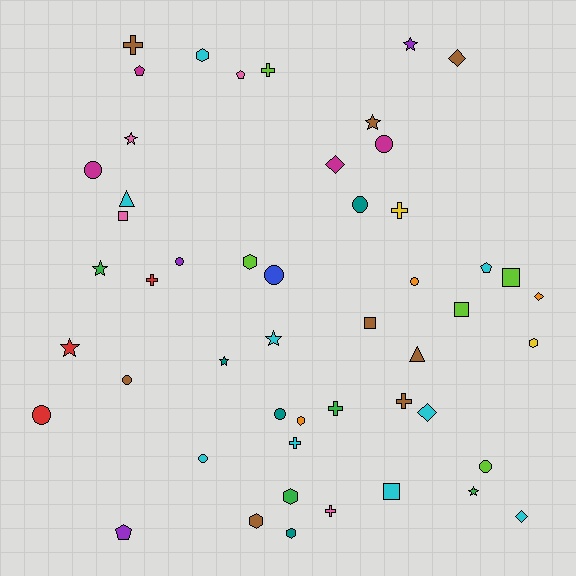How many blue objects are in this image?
There is 1 blue object.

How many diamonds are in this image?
There are 5 diamonds.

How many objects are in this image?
There are 50 objects.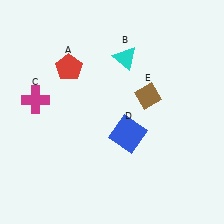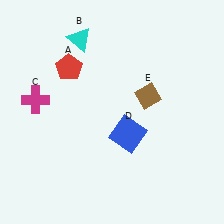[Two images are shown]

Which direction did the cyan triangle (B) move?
The cyan triangle (B) moved left.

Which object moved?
The cyan triangle (B) moved left.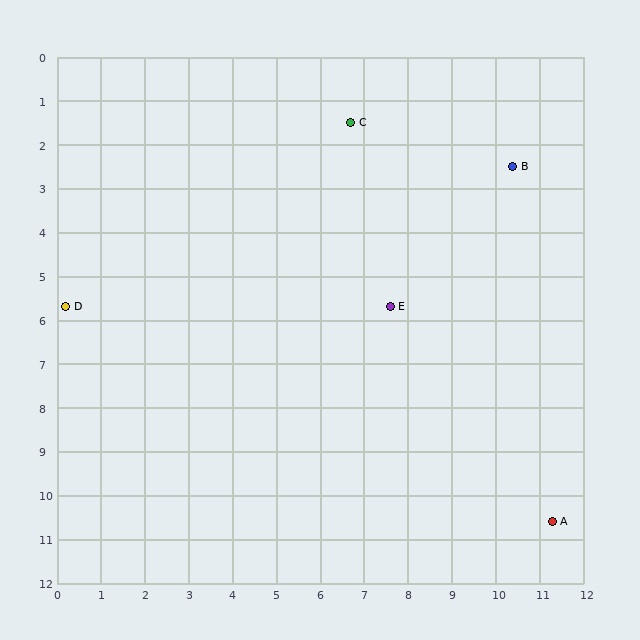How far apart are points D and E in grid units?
Points D and E are about 7.4 grid units apart.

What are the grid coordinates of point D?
Point D is at approximately (0.2, 5.7).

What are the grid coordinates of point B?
Point B is at approximately (10.4, 2.5).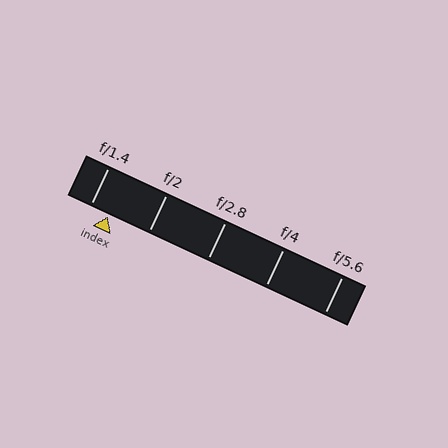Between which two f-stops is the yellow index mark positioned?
The index mark is between f/1.4 and f/2.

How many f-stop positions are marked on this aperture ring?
There are 5 f-stop positions marked.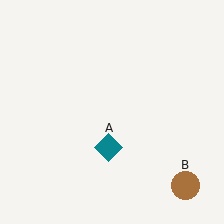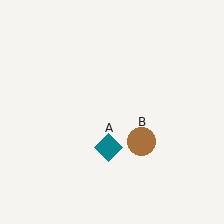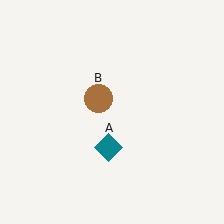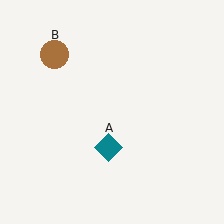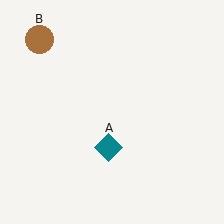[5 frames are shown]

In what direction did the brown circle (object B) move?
The brown circle (object B) moved up and to the left.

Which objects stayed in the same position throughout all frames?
Teal diamond (object A) remained stationary.